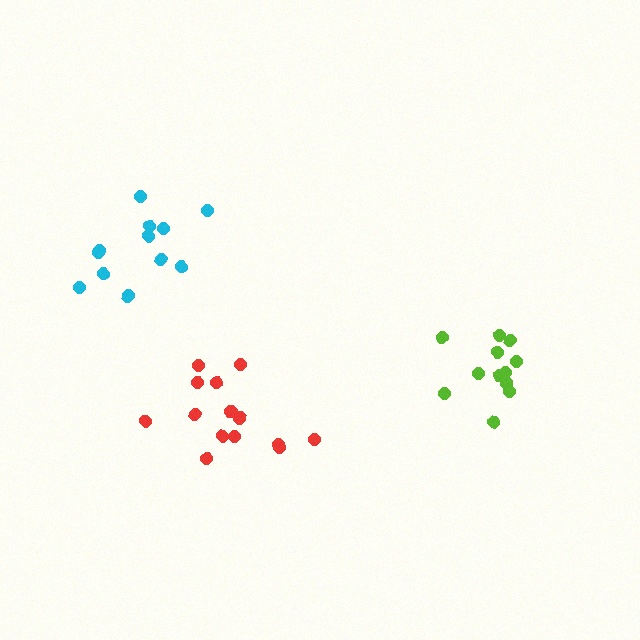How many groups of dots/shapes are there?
There are 3 groups.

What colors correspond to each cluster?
The clusters are colored: red, cyan, lime.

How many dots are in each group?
Group 1: 14 dots, Group 2: 12 dots, Group 3: 12 dots (38 total).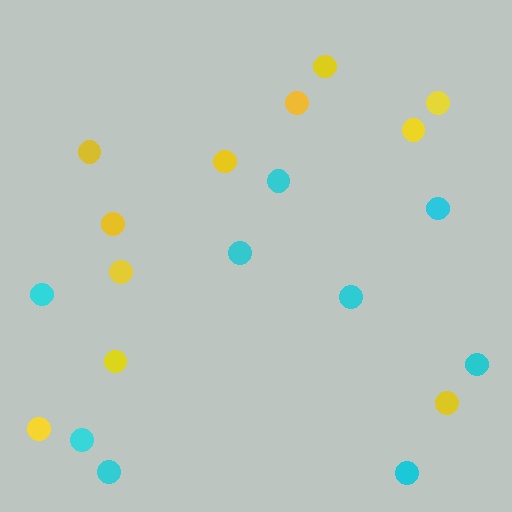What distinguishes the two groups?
There are 2 groups: one group of cyan circles (9) and one group of yellow circles (11).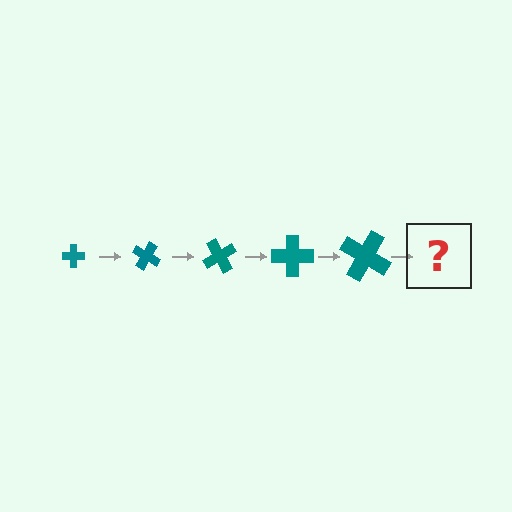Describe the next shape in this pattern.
It should be a cross, larger than the previous one and rotated 150 degrees from the start.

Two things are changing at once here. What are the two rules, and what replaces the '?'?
The two rules are that the cross grows larger each step and it rotates 30 degrees each step. The '?' should be a cross, larger than the previous one and rotated 150 degrees from the start.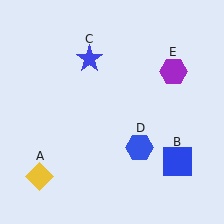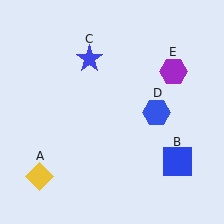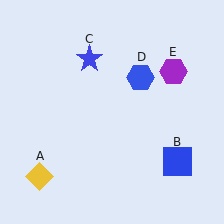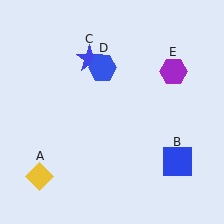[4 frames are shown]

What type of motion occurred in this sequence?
The blue hexagon (object D) rotated counterclockwise around the center of the scene.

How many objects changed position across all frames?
1 object changed position: blue hexagon (object D).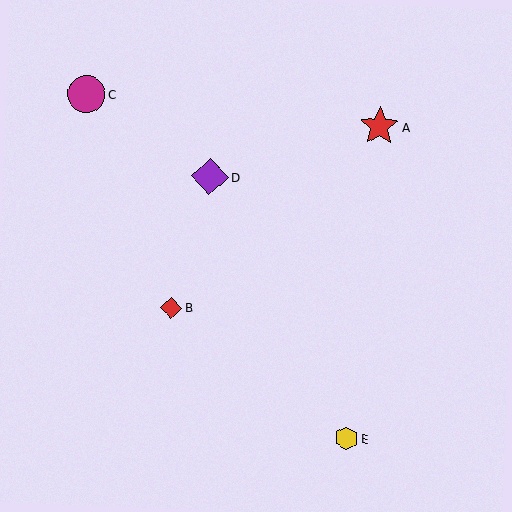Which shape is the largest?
The red star (labeled A) is the largest.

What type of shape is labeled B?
Shape B is a red diamond.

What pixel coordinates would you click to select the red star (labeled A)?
Click at (379, 126) to select the red star A.